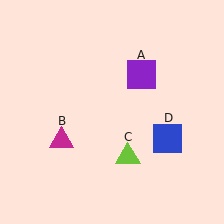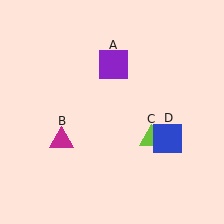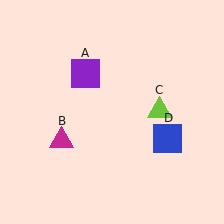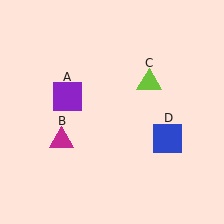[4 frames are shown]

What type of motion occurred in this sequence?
The purple square (object A), lime triangle (object C) rotated counterclockwise around the center of the scene.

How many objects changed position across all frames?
2 objects changed position: purple square (object A), lime triangle (object C).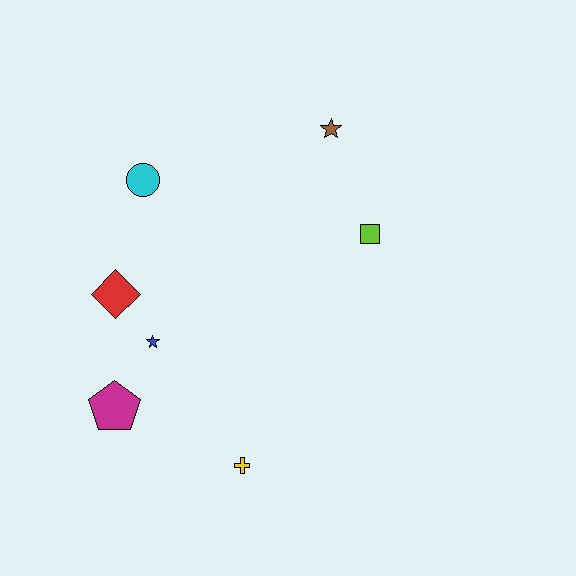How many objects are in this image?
There are 7 objects.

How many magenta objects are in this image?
There is 1 magenta object.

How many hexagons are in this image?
There are no hexagons.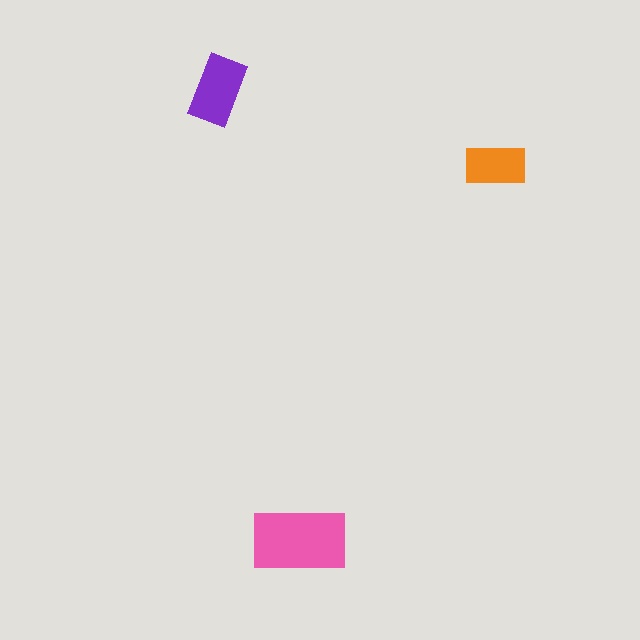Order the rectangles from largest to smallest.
the pink one, the purple one, the orange one.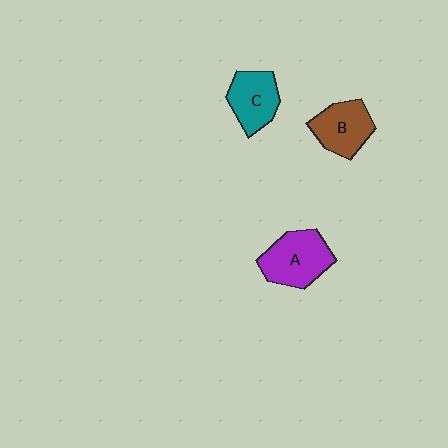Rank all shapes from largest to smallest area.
From largest to smallest: A (purple), B (brown), C (teal).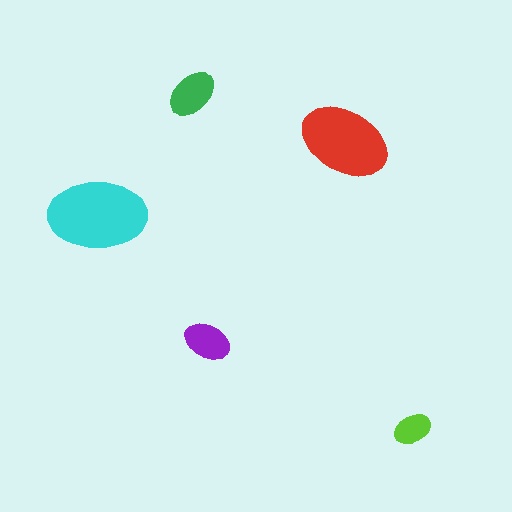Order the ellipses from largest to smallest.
the cyan one, the red one, the green one, the purple one, the lime one.